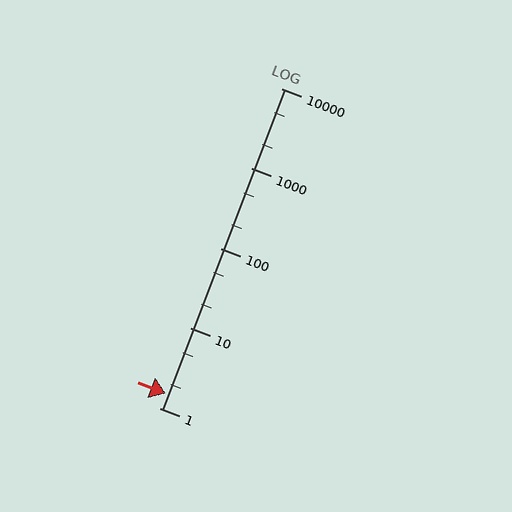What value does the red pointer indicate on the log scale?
The pointer indicates approximately 1.5.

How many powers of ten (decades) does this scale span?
The scale spans 4 decades, from 1 to 10000.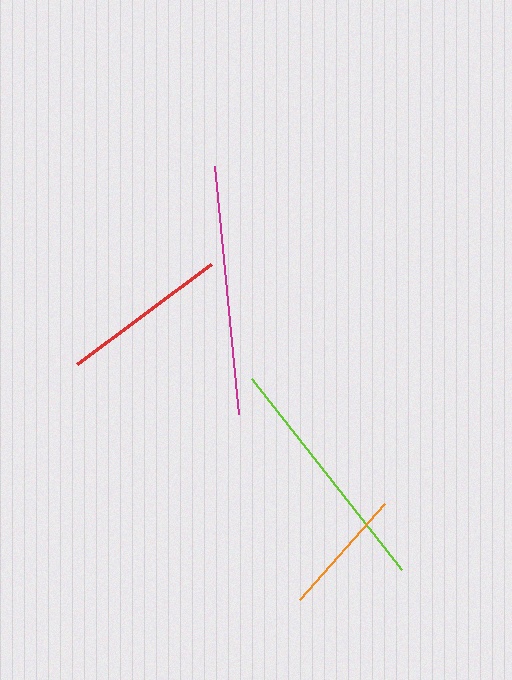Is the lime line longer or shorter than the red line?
The lime line is longer than the red line.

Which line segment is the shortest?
The orange line is the shortest at approximately 128 pixels.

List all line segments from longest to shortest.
From longest to shortest: magenta, lime, red, orange.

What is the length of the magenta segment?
The magenta segment is approximately 249 pixels long.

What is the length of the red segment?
The red segment is approximately 168 pixels long.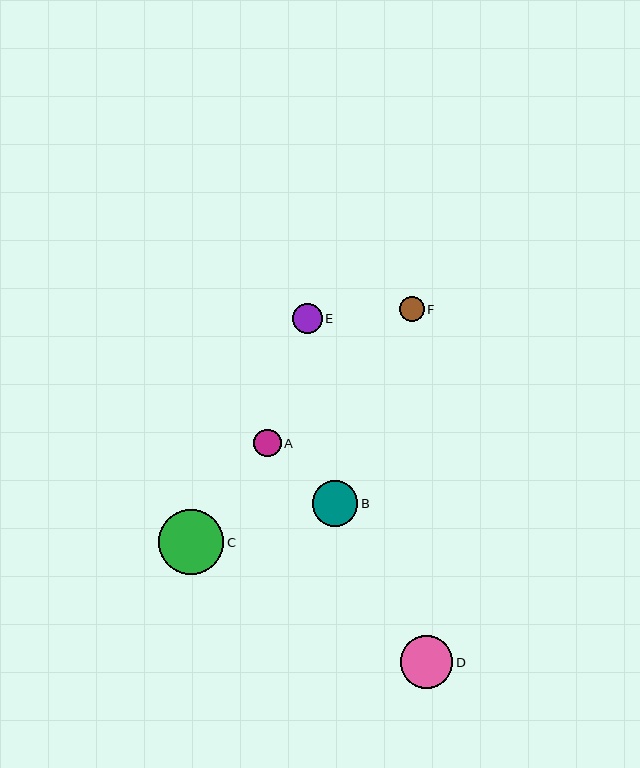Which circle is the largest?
Circle C is the largest with a size of approximately 65 pixels.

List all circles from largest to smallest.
From largest to smallest: C, D, B, E, A, F.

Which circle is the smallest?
Circle F is the smallest with a size of approximately 25 pixels.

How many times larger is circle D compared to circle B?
Circle D is approximately 1.2 times the size of circle B.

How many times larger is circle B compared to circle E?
Circle B is approximately 1.5 times the size of circle E.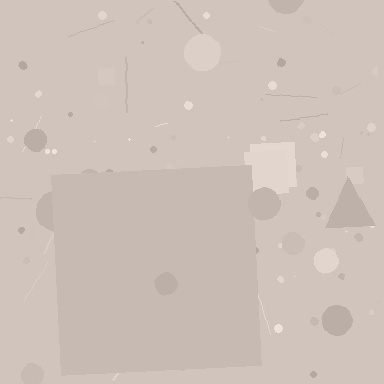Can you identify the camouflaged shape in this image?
The camouflaged shape is a square.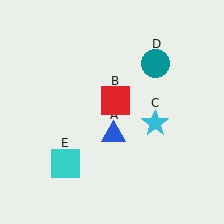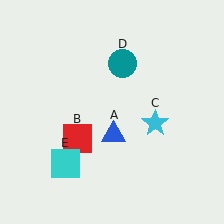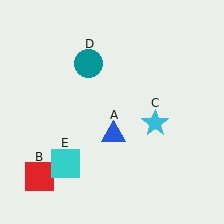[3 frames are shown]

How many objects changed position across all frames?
2 objects changed position: red square (object B), teal circle (object D).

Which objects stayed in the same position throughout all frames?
Blue triangle (object A) and cyan star (object C) and cyan square (object E) remained stationary.